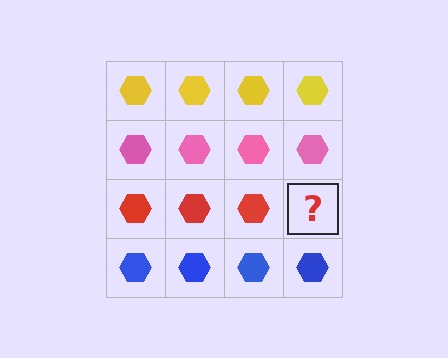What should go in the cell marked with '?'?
The missing cell should contain a red hexagon.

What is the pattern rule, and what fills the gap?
The rule is that each row has a consistent color. The gap should be filled with a red hexagon.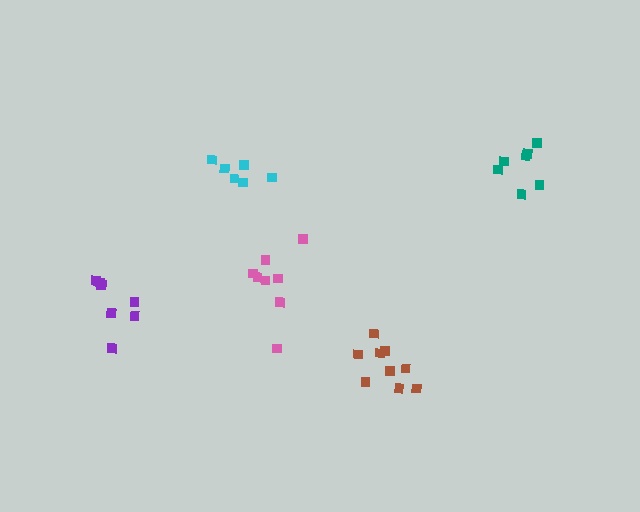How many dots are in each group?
Group 1: 7 dots, Group 2: 9 dots, Group 3: 6 dots, Group 4: 8 dots, Group 5: 7 dots (37 total).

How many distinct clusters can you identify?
There are 5 distinct clusters.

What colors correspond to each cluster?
The clusters are colored: purple, brown, cyan, pink, teal.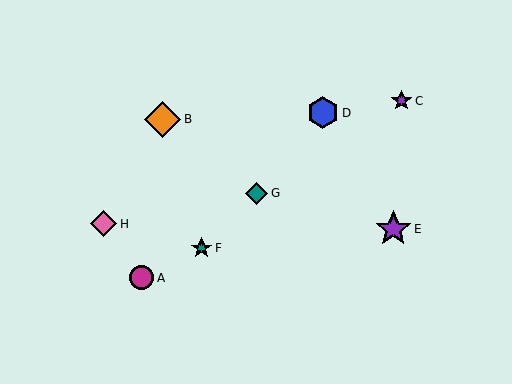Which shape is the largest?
The purple star (labeled E) is the largest.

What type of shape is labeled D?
Shape D is a blue hexagon.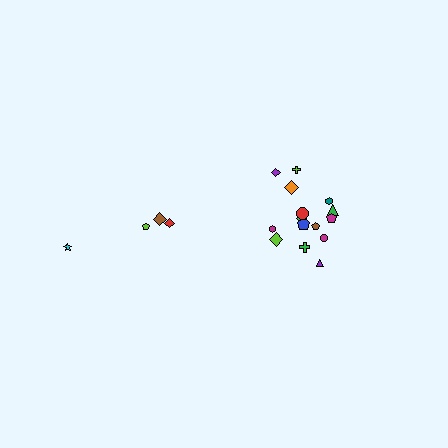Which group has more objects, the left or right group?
The right group.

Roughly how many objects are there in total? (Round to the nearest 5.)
Roughly 20 objects in total.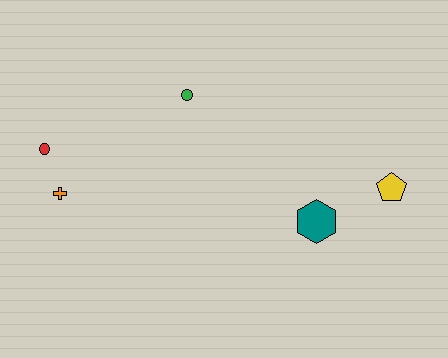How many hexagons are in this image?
There is 1 hexagon.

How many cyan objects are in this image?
There are no cyan objects.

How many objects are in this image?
There are 5 objects.